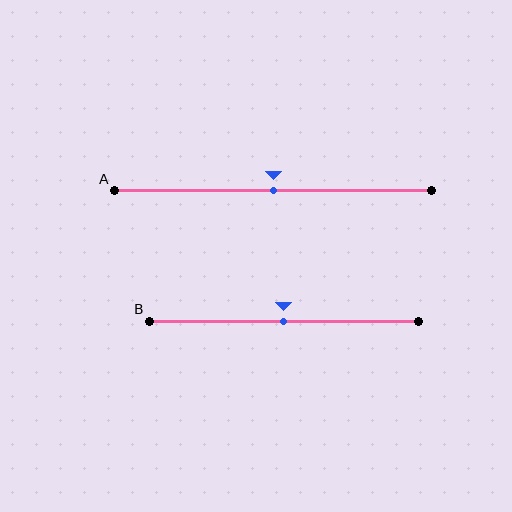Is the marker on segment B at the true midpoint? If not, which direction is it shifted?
Yes, the marker on segment B is at the true midpoint.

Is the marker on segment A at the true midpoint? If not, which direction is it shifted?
Yes, the marker on segment A is at the true midpoint.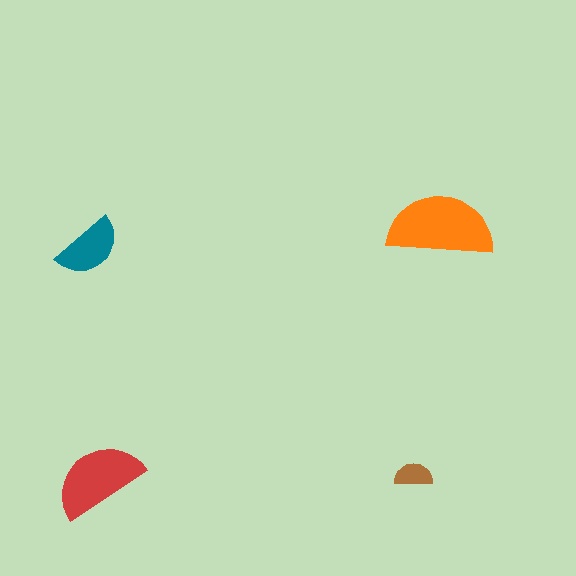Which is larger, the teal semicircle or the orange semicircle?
The orange one.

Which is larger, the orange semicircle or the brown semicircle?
The orange one.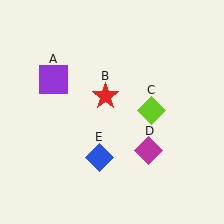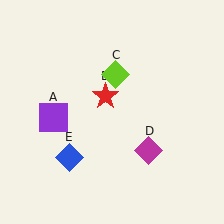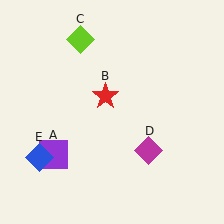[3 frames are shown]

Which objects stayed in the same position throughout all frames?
Red star (object B) and magenta diamond (object D) remained stationary.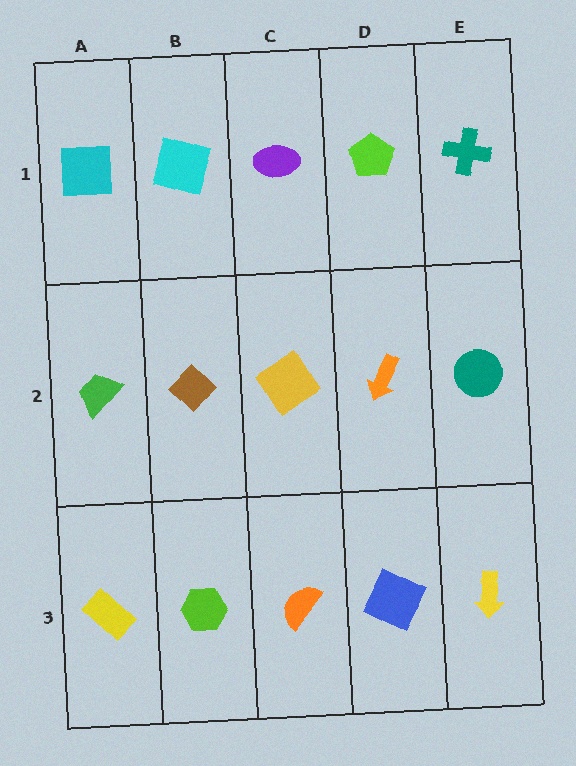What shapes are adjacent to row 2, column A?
A cyan square (row 1, column A), a yellow rectangle (row 3, column A), a brown diamond (row 2, column B).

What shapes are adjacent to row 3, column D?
An orange arrow (row 2, column D), an orange semicircle (row 3, column C), a yellow arrow (row 3, column E).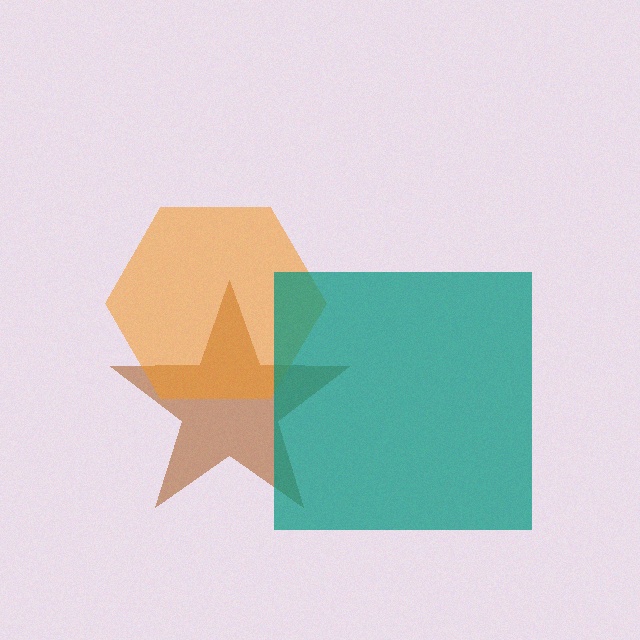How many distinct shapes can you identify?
There are 3 distinct shapes: a brown star, an orange hexagon, a teal square.